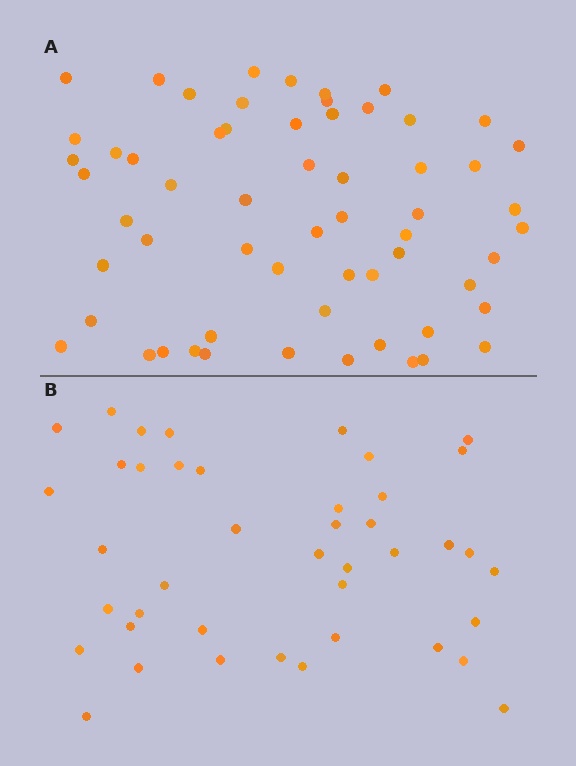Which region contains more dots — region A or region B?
Region A (the top region) has more dots.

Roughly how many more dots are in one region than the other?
Region A has approximately 20 more dots than region B.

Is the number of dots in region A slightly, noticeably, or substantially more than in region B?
Region A has noticeably more, but not dramatically so. The ratio is roughly 1.4 to 1.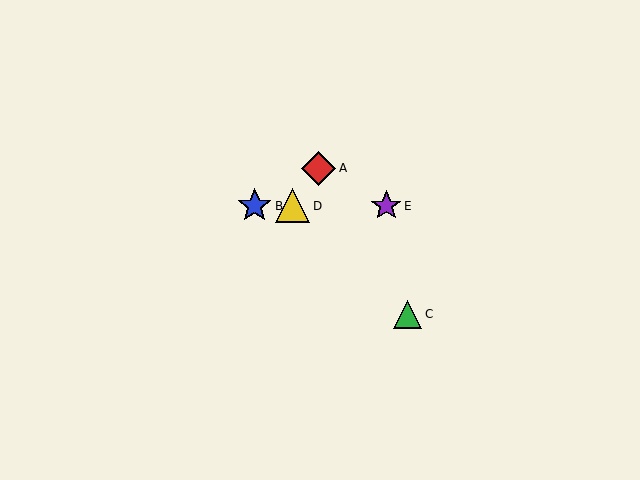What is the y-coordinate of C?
Object C is at y≈314.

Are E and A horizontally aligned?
No, E is at y≈206 and A is at y≈168.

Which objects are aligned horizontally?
Objects B, D, E are aligned horizontally.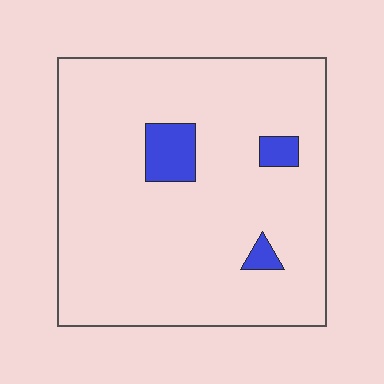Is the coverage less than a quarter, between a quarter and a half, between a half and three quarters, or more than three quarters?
Less than a quarter.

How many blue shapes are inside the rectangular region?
3.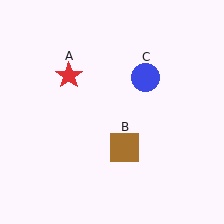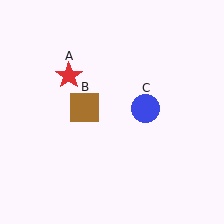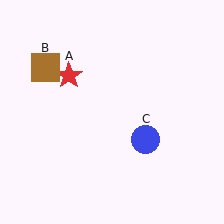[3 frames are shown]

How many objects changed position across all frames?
2 objects changed position: brown square (object B), blue circle (object C).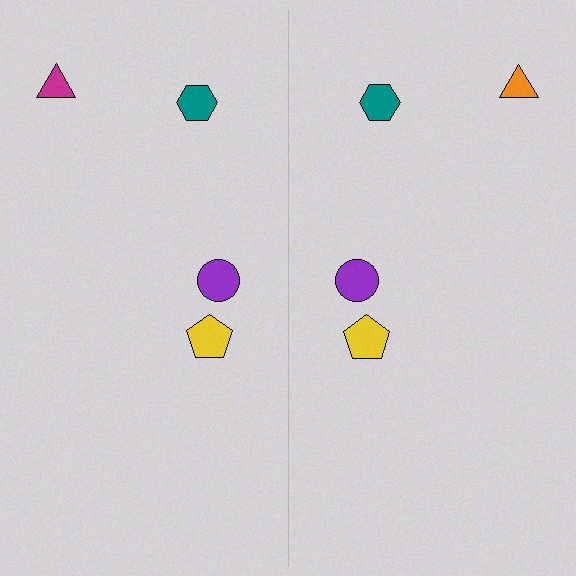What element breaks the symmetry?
The orange triangle on the right side breaks the symmetry — its mirror counterpart is magenta.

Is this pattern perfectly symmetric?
No, the pattern is not perfectly symmetric. The orange triangle on the right side breaks the symmetry — its mirror counterpart is magenta.